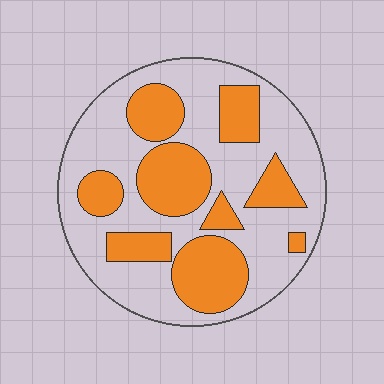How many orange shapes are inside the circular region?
9.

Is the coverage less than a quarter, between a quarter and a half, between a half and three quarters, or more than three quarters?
Between a quarter and a half.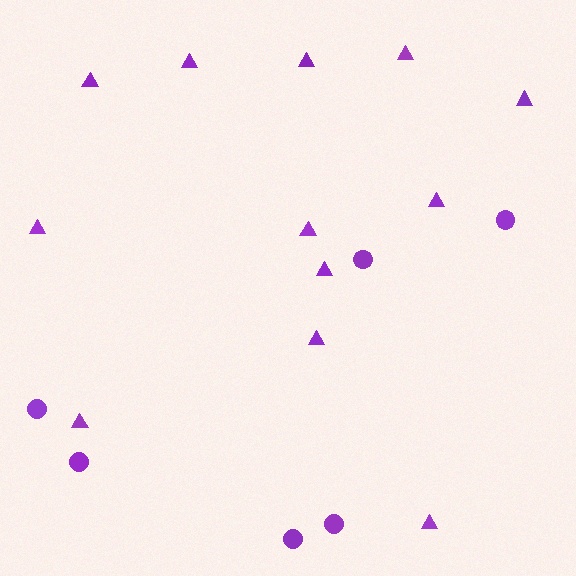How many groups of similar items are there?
There are 2 groups: one group of triangles (12) and one group of circles (6).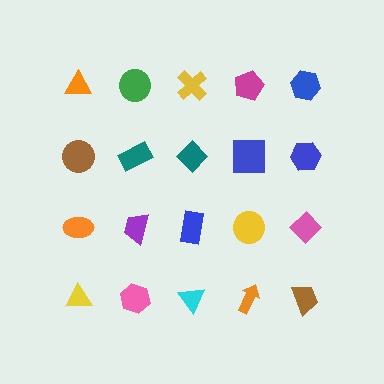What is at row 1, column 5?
A blue hexagon.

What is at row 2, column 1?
A brown circle.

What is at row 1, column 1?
An orange triangle.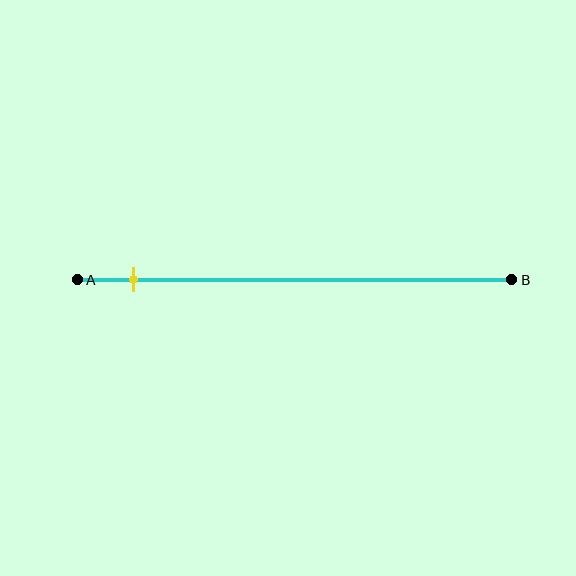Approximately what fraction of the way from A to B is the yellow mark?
The yellow mark is approximately 15% of the way from A to B.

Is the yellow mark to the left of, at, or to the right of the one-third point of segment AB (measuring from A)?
The yellow mark is to the left of the one-third point of segment AB.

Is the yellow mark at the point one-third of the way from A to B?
No, the mark is at about 15% from A, not at the 33% one-third point.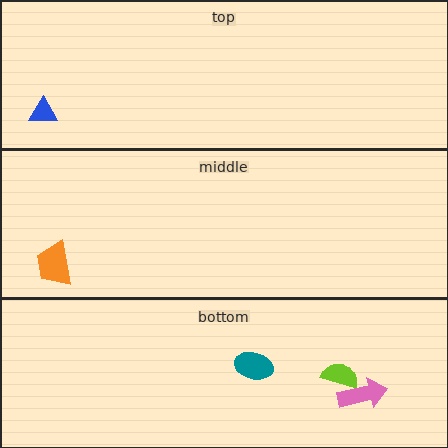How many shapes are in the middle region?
1.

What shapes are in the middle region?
The orange trapezoid.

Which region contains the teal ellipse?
The bottom region.